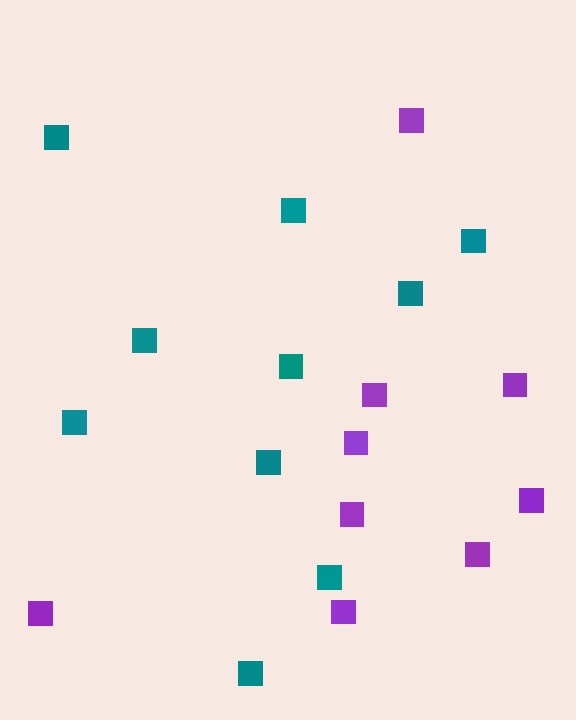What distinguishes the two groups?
There are 2 groups: one group of teal squares (10) and one group of purple squares (9).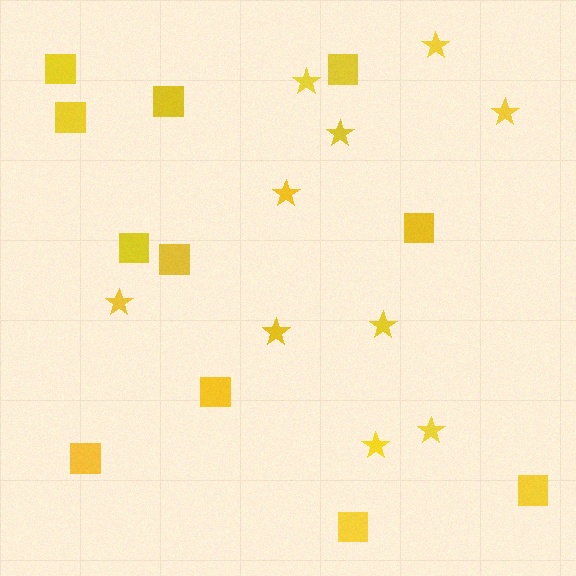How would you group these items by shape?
There are 2 groups: one group of squares (11) and one group of stars (10).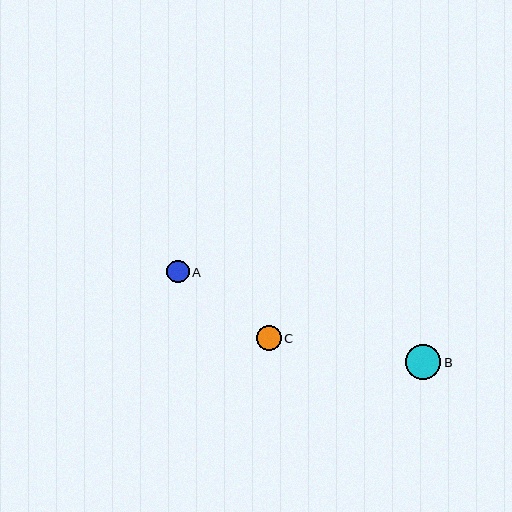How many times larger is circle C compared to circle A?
Circle C is approximately 1.1 times the size of circle A.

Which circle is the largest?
Circle B is the largest with a size of approximately 35 pixels.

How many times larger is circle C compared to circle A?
Circle C is approximately 1.1 times the size of circle A.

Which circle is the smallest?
Circle A is the smallest with a size of approximately 23 pixels.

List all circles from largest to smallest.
From largest to smallest: B, C, A.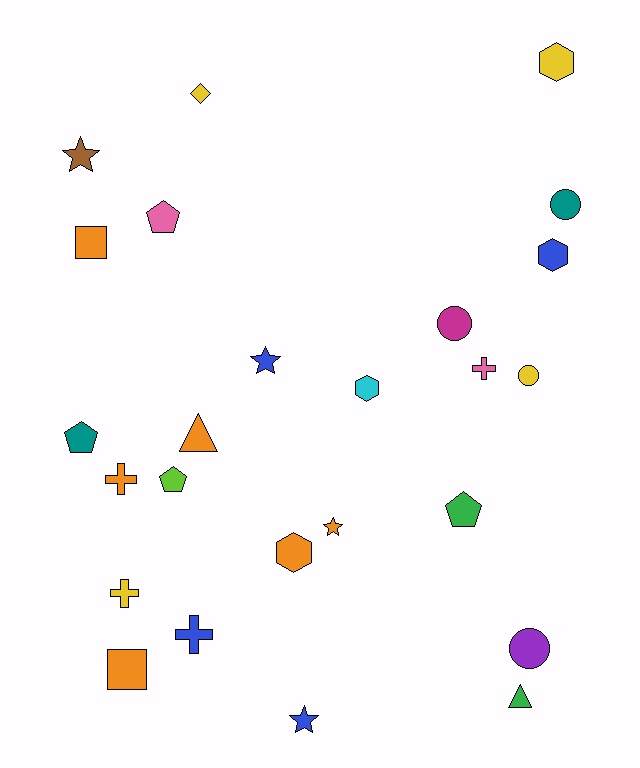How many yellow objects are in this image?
There are 4 yellow objects.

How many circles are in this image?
There are 4 circles.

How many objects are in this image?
There are 25 objects.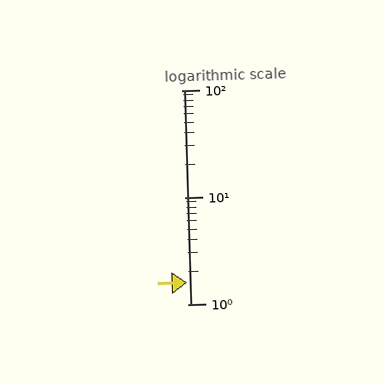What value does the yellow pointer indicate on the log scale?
The pointer indicates approximately 1.6.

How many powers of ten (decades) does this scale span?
The scale spans 2 decades, from 1 to 100.